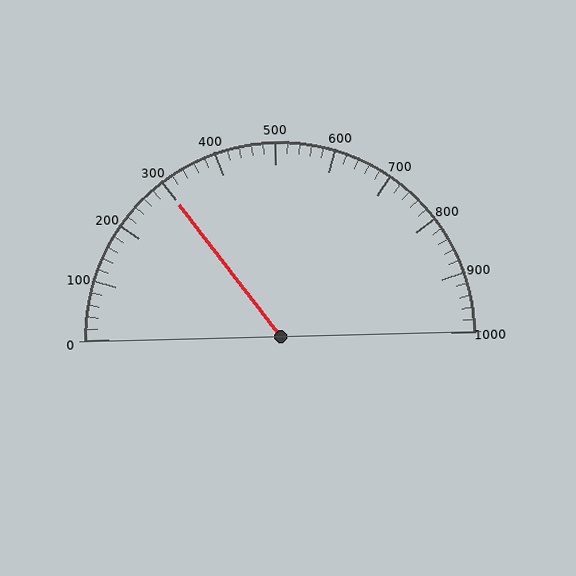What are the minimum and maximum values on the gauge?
The gauge ranges from 0 to 1000.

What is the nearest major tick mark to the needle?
The nearest major tick mark is 300.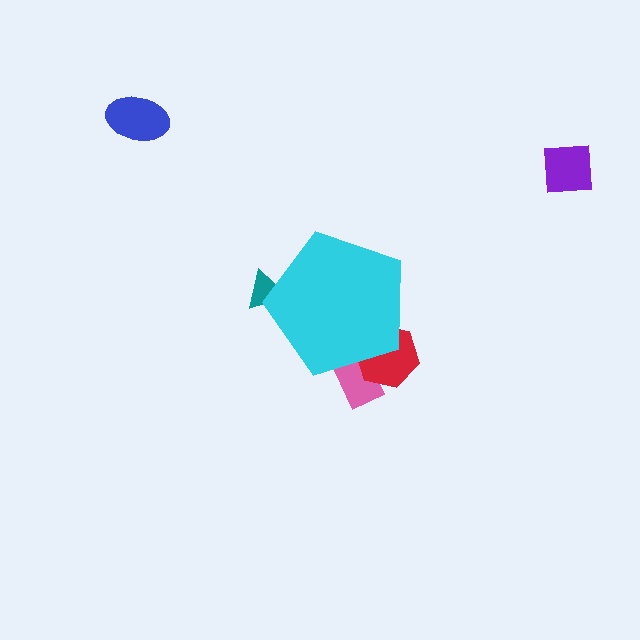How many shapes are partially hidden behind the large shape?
3 shapes are partially hidden.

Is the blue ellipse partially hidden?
No, the blue ellipse is fully visible.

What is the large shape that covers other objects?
A cyan pentagon.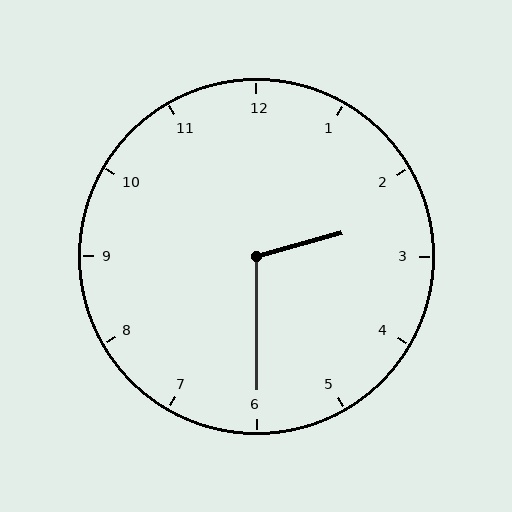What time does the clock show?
2:30.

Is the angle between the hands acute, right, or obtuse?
It is obtuse.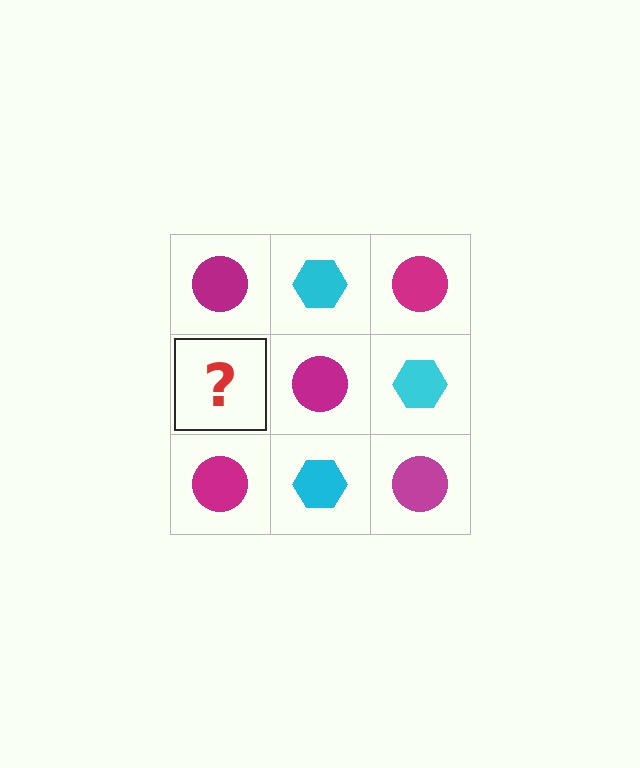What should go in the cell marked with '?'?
The missing cell should contain a cyan hexagon.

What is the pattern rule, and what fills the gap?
The rule is that it alternates magenta circle and cyan hexagon in a checkerboard pattern. The gap should be filled with a cyan hexagon.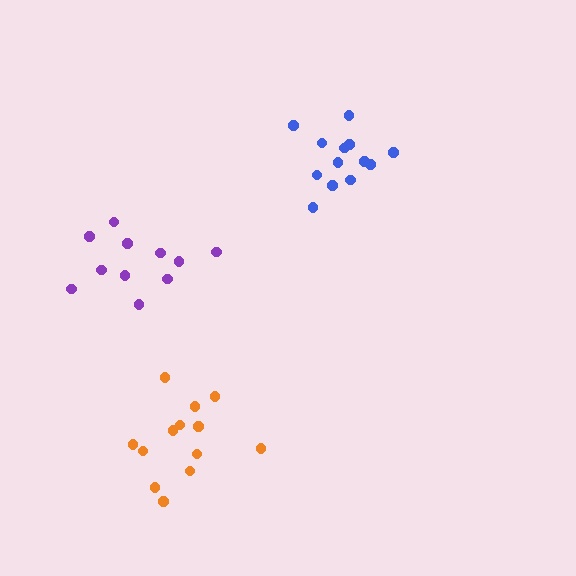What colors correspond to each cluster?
The clusters are colored: blue, orange, purple.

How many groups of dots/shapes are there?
There are 3 groups.